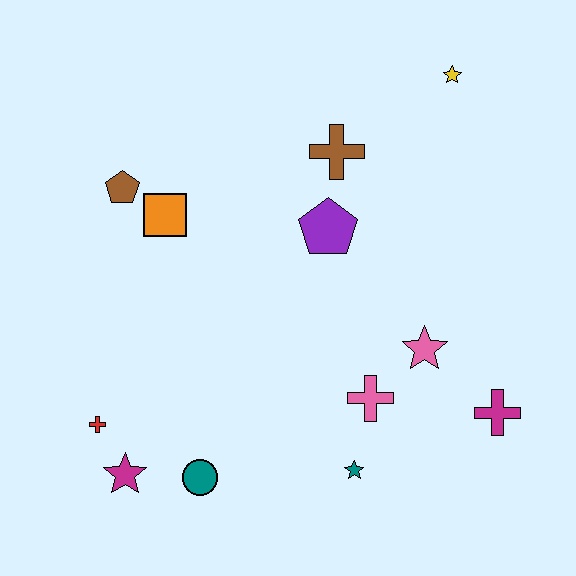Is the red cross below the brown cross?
Yes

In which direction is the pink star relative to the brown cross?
The pink star is below the brown cross.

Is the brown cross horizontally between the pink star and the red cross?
Yes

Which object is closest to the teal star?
The pink cross is closest to the teal star.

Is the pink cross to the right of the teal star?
Yes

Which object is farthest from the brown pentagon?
The magenta cross is farthest from the brown pentagon.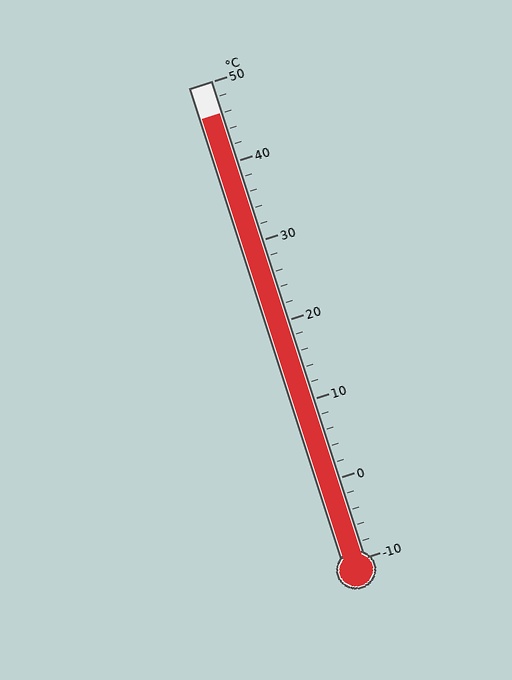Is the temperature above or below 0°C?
The temperature is above 0°C.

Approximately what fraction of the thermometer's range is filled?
The thermometer is filled to approximately 95% of its range.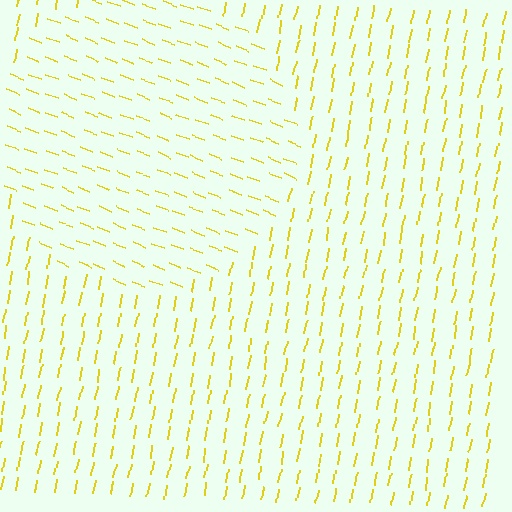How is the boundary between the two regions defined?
The boundary is defined purely by a change in line orientation (approximately 79 degrees difference). All lines are the same color and thickness.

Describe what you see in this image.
The image is filled with small yellow line segments. A circle region in the image has lines oriented differently from the surrounding lines, creating a visible texture boundary.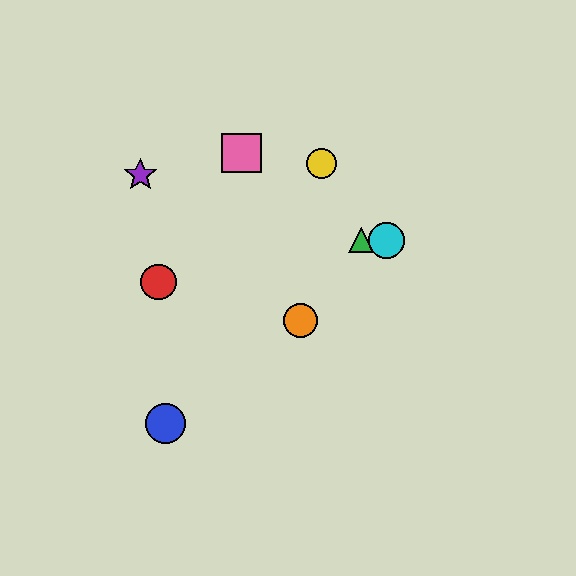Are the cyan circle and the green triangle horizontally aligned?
Yes, both are at y≈240.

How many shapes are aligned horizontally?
2 shapes (the green triangle, the cyan circle) are aligned horizontally.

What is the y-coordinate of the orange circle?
The orange circle is at y≈321.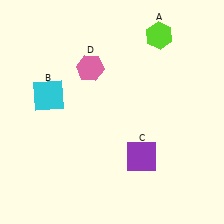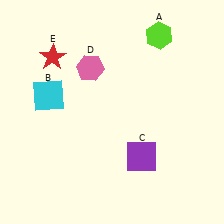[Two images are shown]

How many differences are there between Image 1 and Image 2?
There is 1 difference between the two images.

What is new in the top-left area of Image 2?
A red star (E) was added in the top-left area of Image 2.